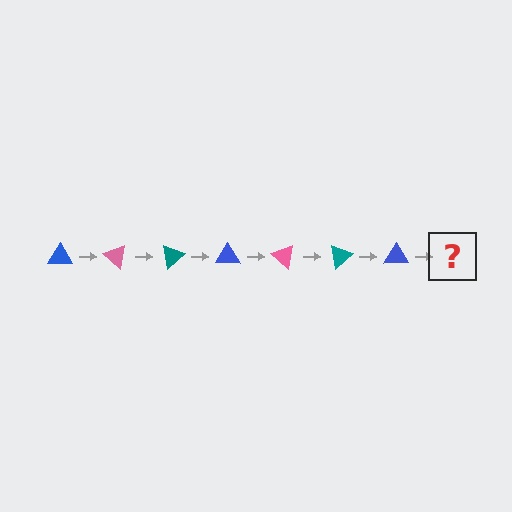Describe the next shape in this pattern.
It should be a pink triangle, rotated 280 degrees from the start.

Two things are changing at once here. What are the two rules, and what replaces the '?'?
The two rules are that it rotates 40 degrees each step and the color cycles through blue, pink, and teal. The '?' should be a pink triangle, rotated 280 degrees from the start.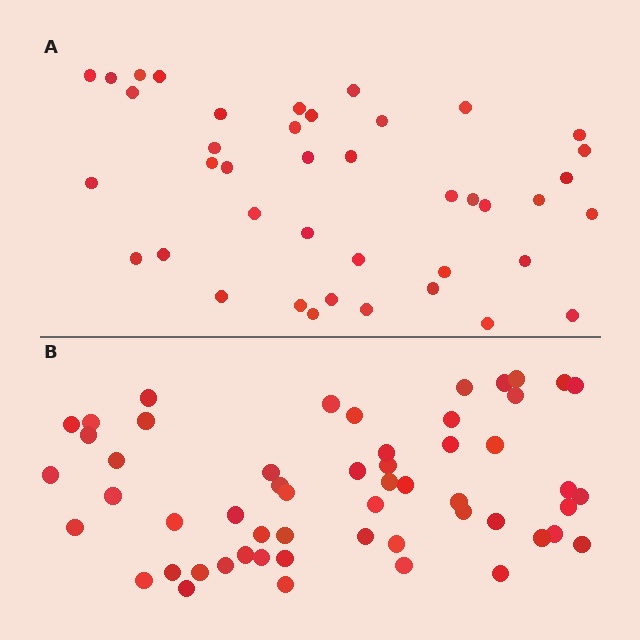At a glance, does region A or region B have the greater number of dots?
Region B (the bottom region) has more dots.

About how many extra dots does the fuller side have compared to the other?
Region B has approximately 15 more dots than region A.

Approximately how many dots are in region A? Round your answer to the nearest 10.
About 40 dots. (The exact count is 41, which rounds to 40.)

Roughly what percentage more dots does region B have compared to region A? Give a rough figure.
About 35% more.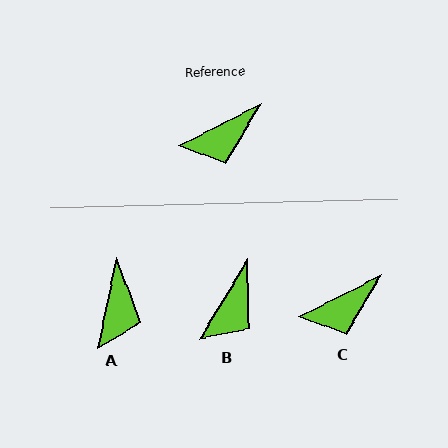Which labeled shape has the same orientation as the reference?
C.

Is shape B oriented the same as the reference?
No, it is off by about 32 degrees.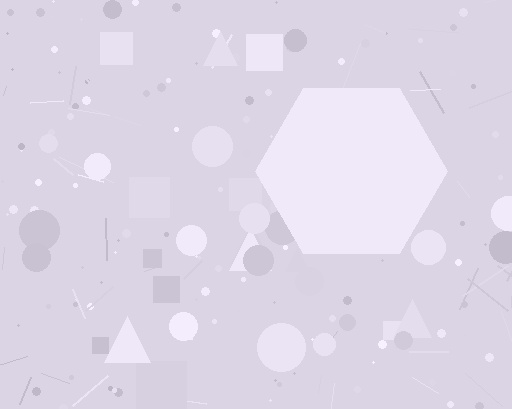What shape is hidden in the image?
A hexagon is hidden in the image.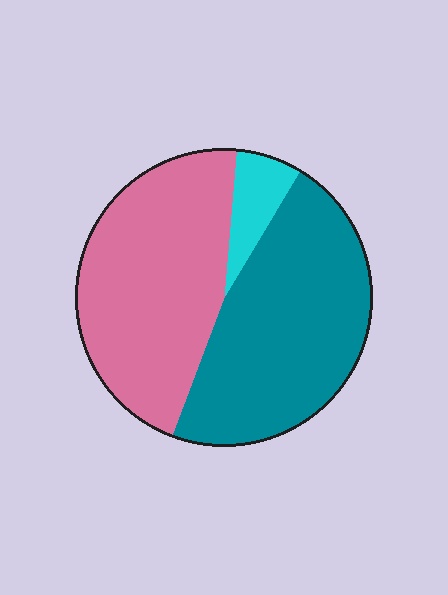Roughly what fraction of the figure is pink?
Pink covers about 45% of the figure.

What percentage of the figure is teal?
Teal takes up between a third and a half of the figure.